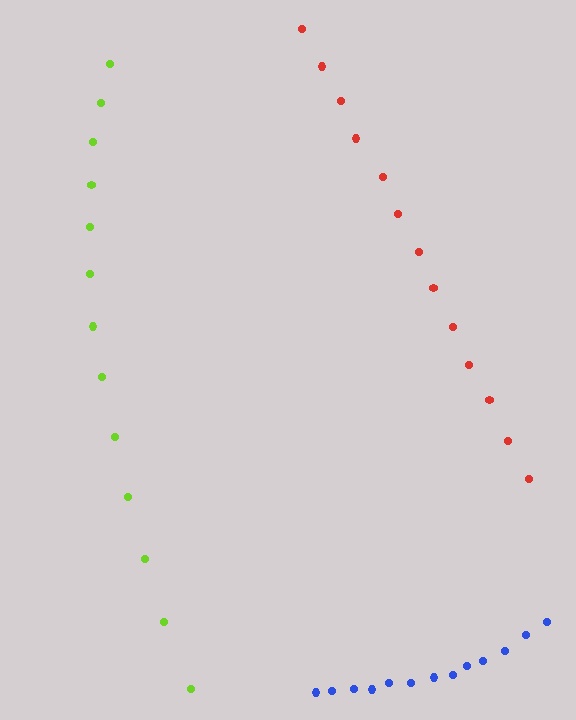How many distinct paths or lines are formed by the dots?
There are 3 distinct paths.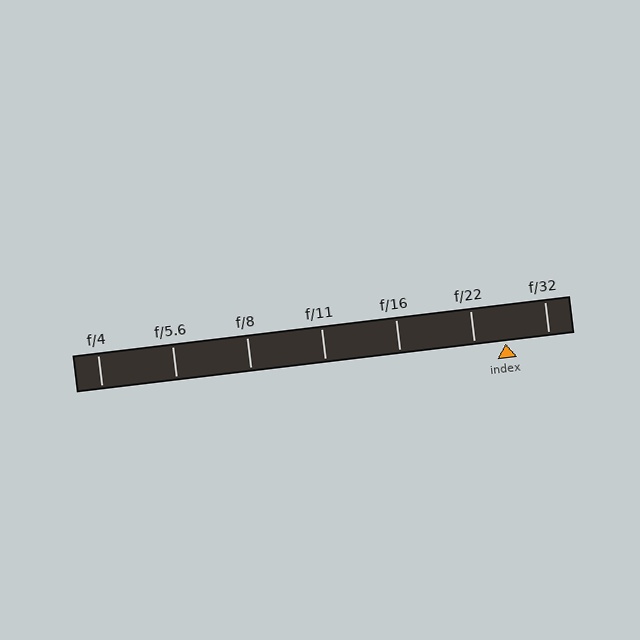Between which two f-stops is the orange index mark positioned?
The index mark is between f/22 and f/32.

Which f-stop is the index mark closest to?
The index mark is closest to f/22.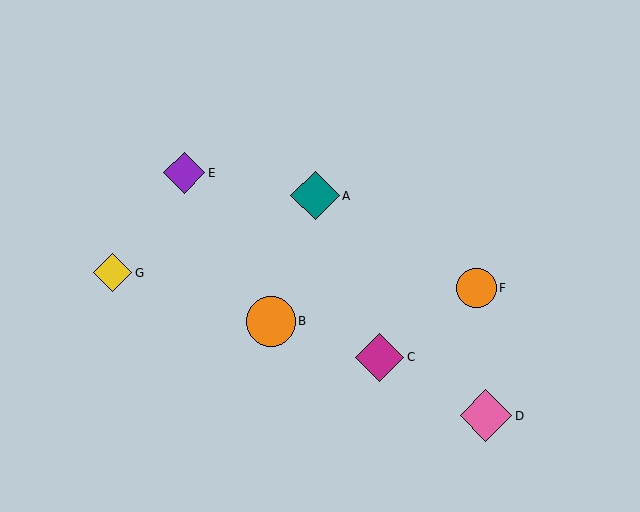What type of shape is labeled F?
Shape F is an orange circle.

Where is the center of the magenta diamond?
The center of the magenta diamond is at (380, 357).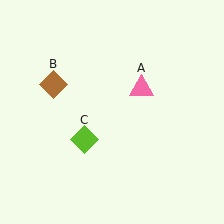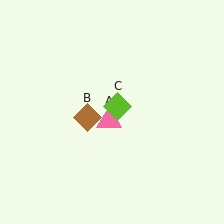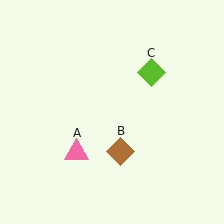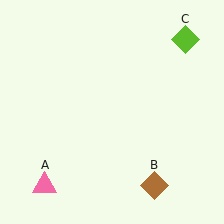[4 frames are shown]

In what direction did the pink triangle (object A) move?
The pink triangle (object A) moved down and to the left.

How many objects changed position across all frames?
3 objects changed position: pink triangle (object A), brown diamond (object B), lime diamond (object C).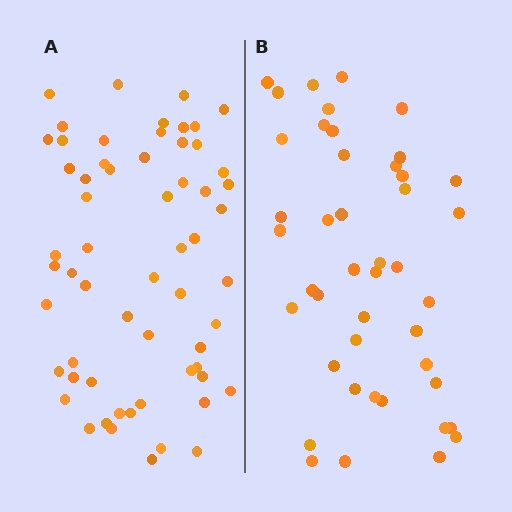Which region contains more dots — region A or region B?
Region A (the left region) has more dots.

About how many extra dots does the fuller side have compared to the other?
Region A has approximately 15 more dots than region B.